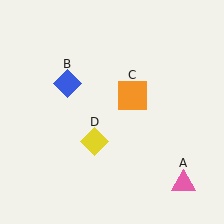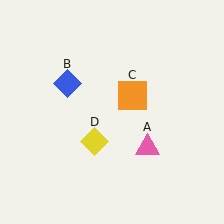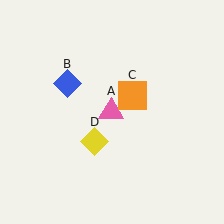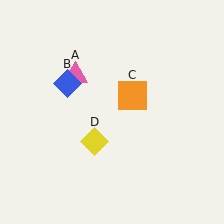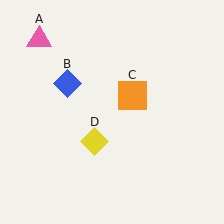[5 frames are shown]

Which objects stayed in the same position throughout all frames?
Blue diamond (object B) and orange square (object C) and yellow diamond (object D) remained stationary.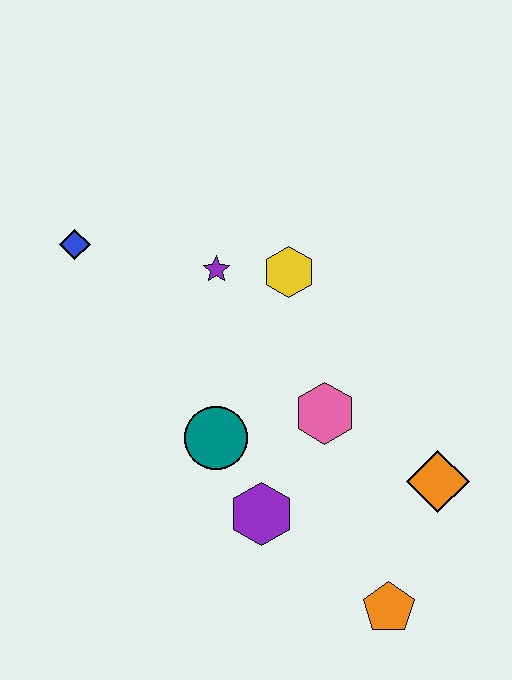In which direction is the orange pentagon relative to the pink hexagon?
The orange pentagon is below the pink hexagon.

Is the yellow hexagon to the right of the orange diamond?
No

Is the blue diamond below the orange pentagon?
No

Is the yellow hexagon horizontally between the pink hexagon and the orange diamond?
No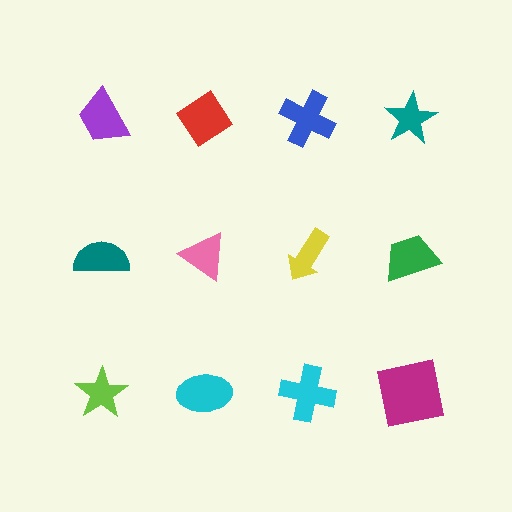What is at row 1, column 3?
A blue cross.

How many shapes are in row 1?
4 shapes.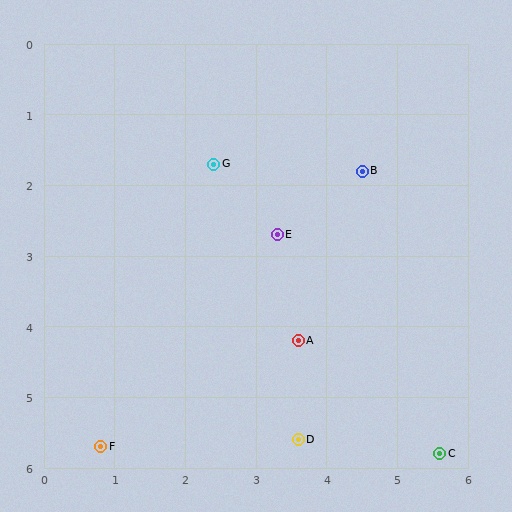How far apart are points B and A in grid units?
Points B and A are about 2.6 grid units apart.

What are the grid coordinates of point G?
Point G is at approximately (2.4, 1.7).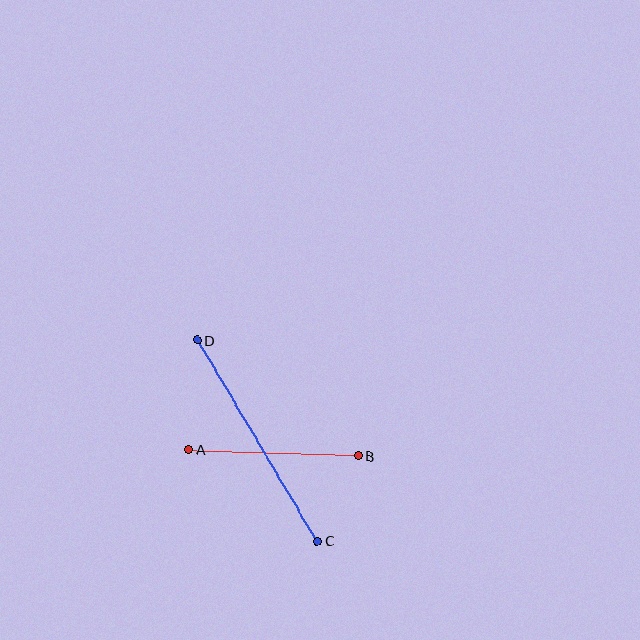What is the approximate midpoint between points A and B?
The midpoint is at approximately (274, 453) pixels.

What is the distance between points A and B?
The distance is approximately 169 pixels.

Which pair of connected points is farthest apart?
Points C and D are farthest apart.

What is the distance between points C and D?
The distance is approximately 234 pixels.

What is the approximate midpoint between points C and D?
The midpoint is at approximately (258, 441) pixels.